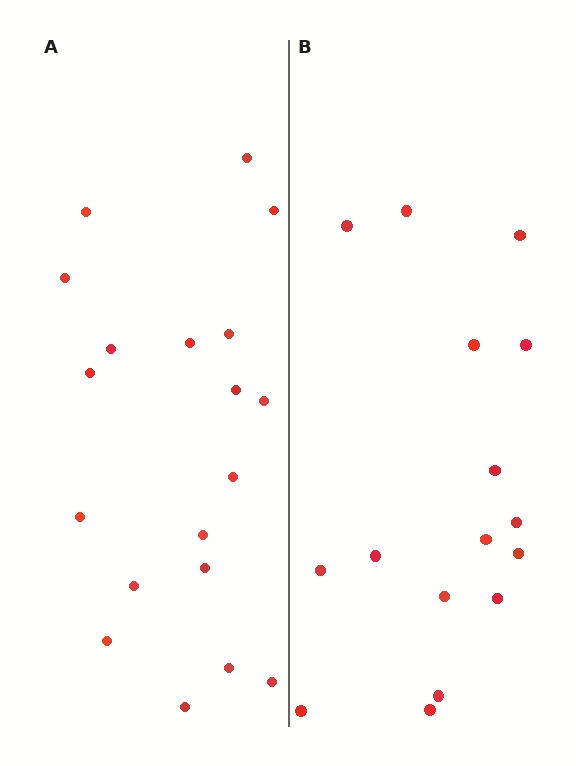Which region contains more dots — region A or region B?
Region A (the left region) has more dots.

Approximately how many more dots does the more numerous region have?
Region A has just a few more — roughly 2 or 3 more dots than region B.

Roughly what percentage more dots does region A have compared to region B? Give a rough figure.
About 20% more.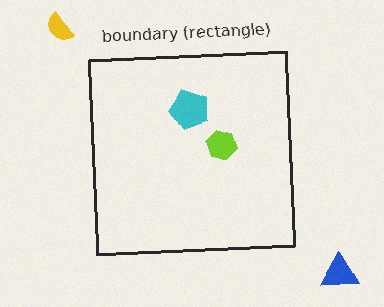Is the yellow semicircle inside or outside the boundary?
Outside.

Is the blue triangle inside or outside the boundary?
Outside.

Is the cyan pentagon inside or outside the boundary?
Inside.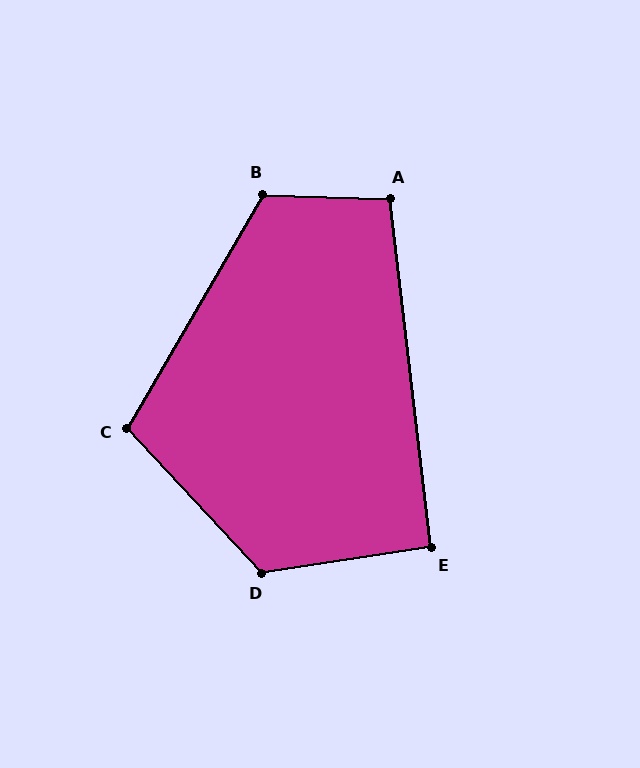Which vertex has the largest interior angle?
D, at approximately 124 degrees.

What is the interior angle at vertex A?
Approximately 99 degrees (obtuse).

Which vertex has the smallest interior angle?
E, at approximately 92 degrees.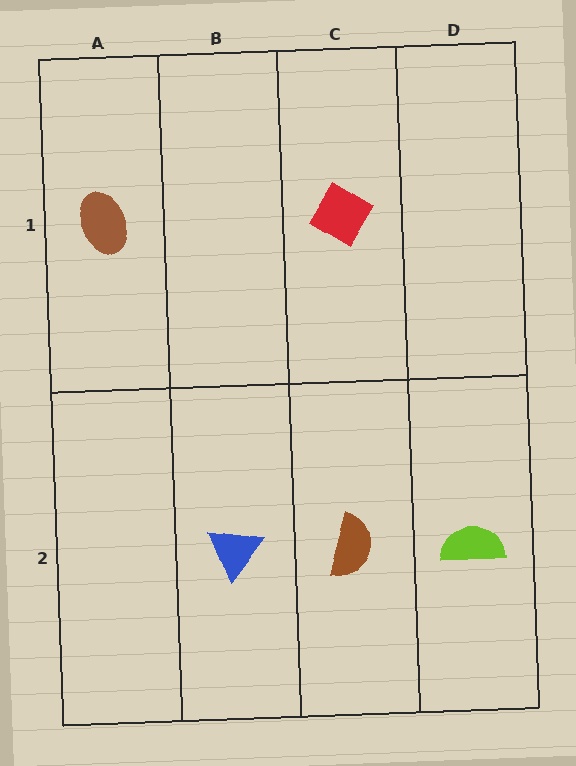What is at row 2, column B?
A blue triangle.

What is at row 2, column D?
A lime semicircle.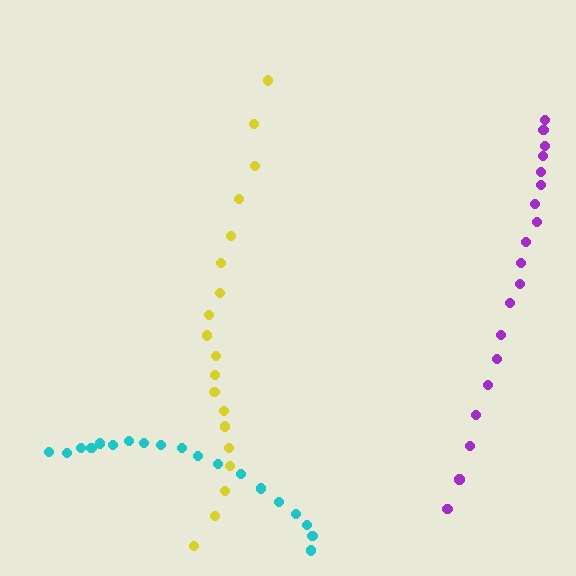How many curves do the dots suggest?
There are 3 distinct paths.